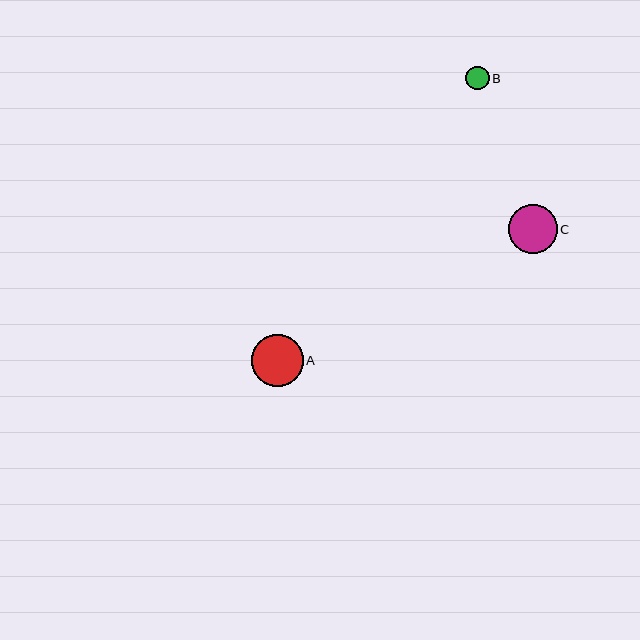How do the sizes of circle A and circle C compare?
Circle A and circle C are approximately the same size.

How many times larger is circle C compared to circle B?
Circle C is approximately 2.1 times the size of circle B.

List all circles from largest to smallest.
From largest to smallest: A, C, B.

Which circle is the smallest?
Circle B is the smallest with a size of approximately 23 pixels.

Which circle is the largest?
Circle A is the largest with a size of approximately 52 pixels.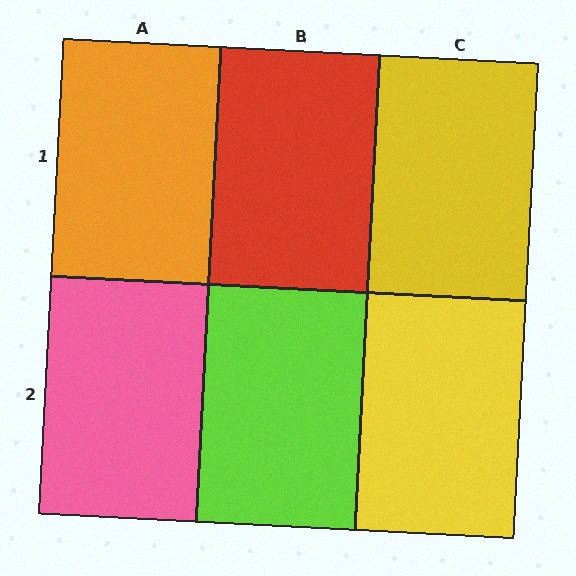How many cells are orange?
1 cell is orange.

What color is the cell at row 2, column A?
Pink.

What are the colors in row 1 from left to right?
Orange, red, yellow.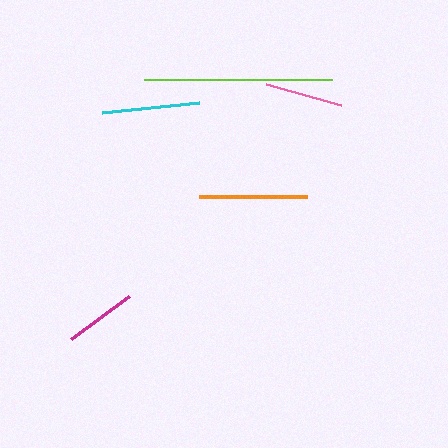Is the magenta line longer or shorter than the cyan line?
The cyan line is longer than the magenta line.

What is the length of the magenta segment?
The magenta segment is approximately 72 pixels long.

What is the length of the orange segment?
The orange segment is approximately 107 pixels long.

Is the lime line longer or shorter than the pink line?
The lime line is longer than the pink line.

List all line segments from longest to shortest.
From longest to shortest: lime, orange, cyan, pink, magenta.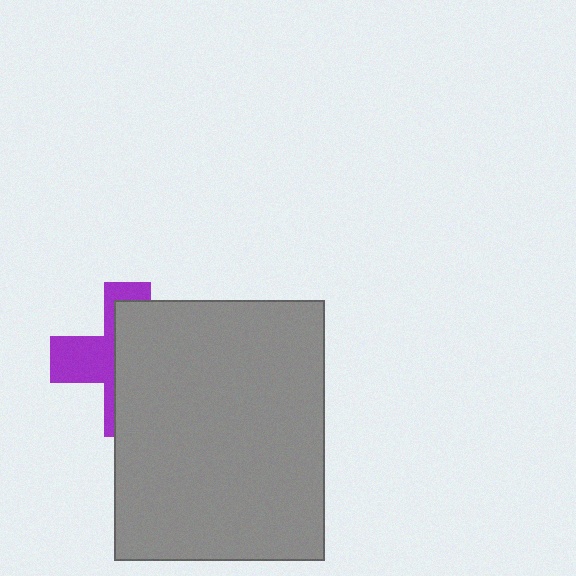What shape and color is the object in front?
The object in front is a gray rectangle.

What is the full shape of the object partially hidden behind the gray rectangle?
The partially hidden object is a purple cross.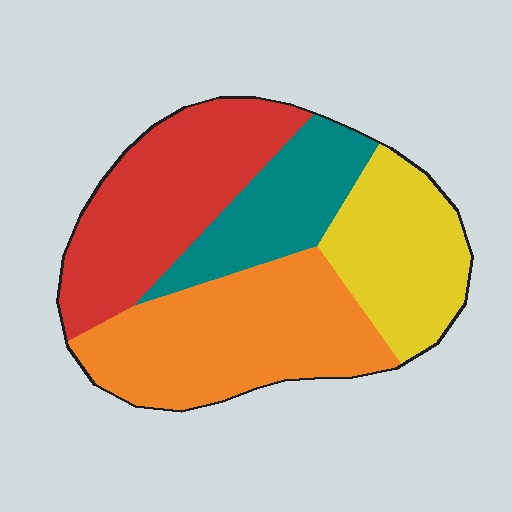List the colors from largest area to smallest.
From largest to smallest: orange, red, yellow, teal.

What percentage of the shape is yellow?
Yellow takes up between a sixth and a third of the shape.